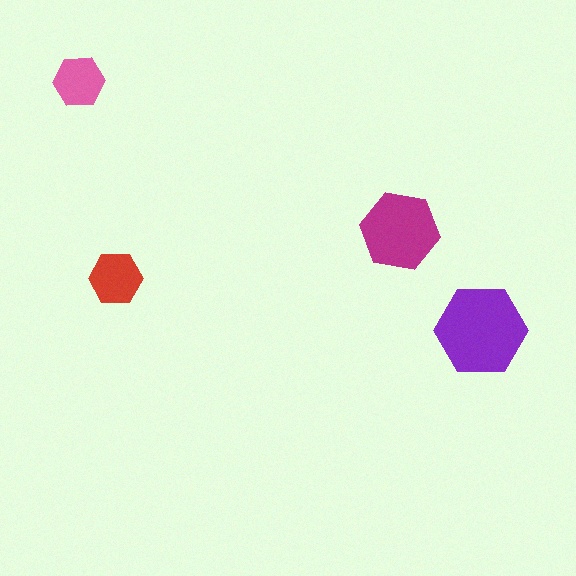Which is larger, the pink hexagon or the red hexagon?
The red one.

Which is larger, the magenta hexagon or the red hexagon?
The magenta one.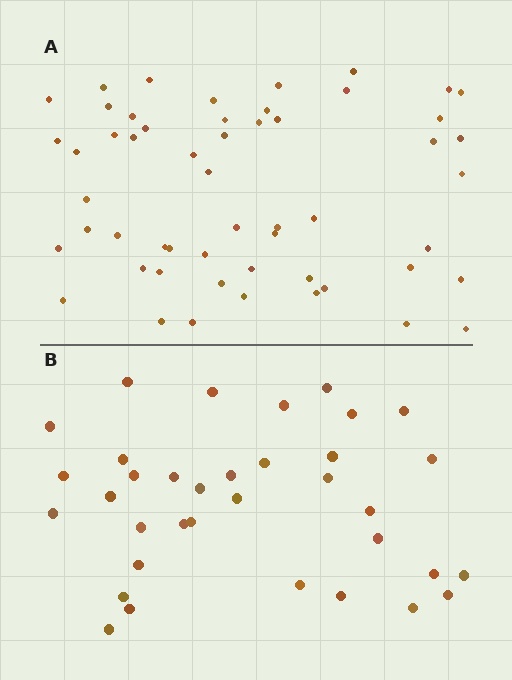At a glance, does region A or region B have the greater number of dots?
Region A (the top region) has more dots.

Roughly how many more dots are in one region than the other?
Region A has approximately 20 more dots than region B.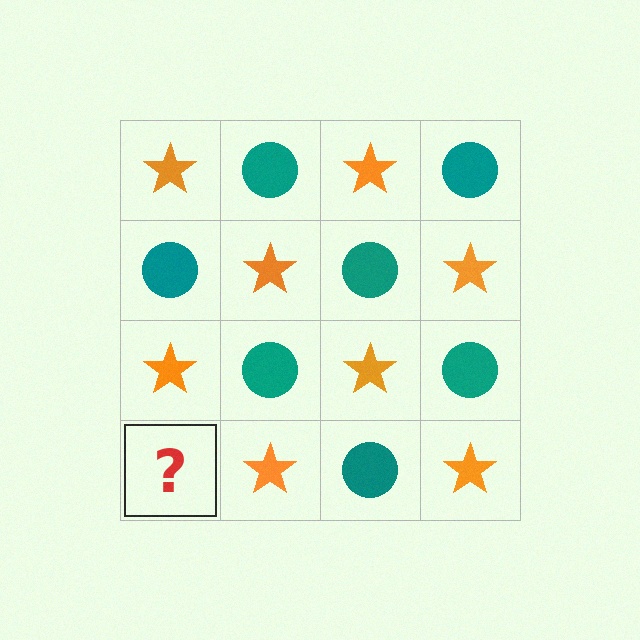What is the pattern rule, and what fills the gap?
The rule is that it alternates orange star and teal circle in a checkerboard pattern. The gap should be filled with a teal circle.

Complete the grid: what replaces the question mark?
The question mark should be replaced with a teal circle.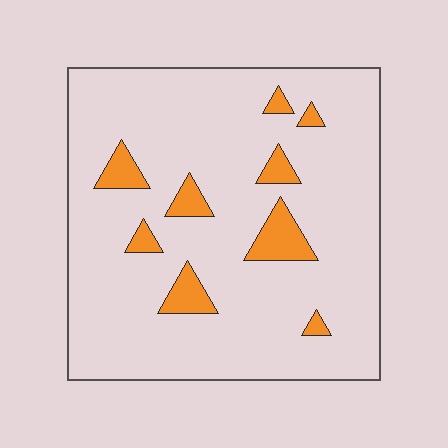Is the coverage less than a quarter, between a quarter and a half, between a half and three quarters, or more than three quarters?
Less than a quarter.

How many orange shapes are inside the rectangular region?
9.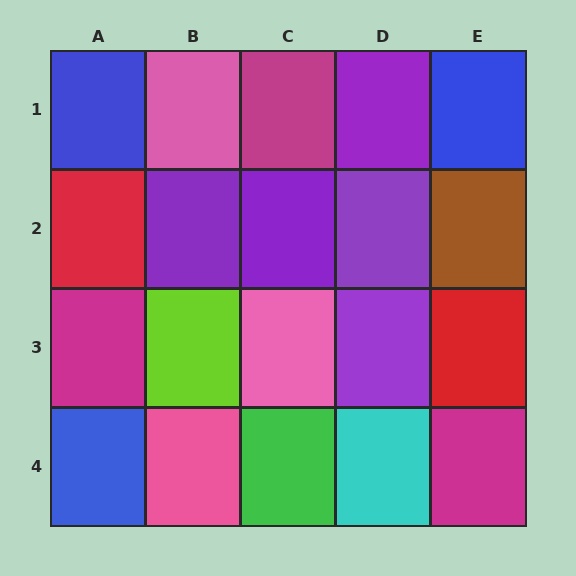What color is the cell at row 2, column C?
Purple.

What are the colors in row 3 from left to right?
Magenta, lime, pink, purple, red.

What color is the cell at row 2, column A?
Red.